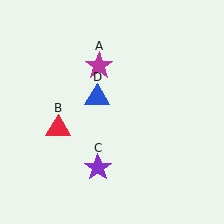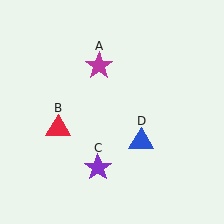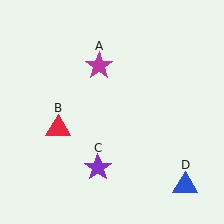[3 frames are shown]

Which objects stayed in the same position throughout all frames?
Magenta star (object A) and red triangle (object B) and purple star (object C) remained stationary.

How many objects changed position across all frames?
1 object changed position: blue triangle (object D).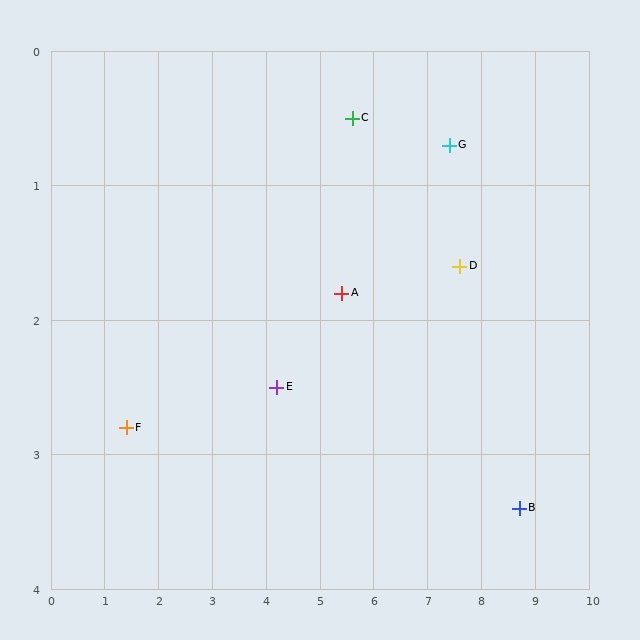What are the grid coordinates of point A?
Point A is at approximately (5.4, 1.8).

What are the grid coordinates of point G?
Point G is at approximately (7.4, 0.7).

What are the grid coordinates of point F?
Point F is at approximately (1.4, 2.8).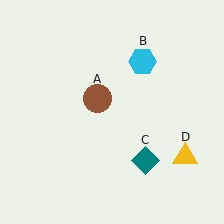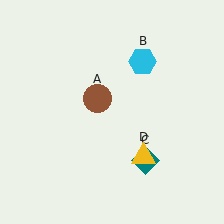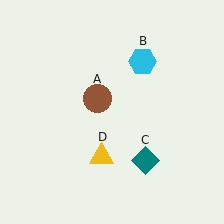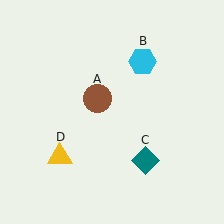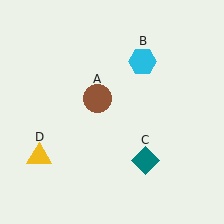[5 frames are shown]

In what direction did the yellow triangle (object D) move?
The yellow triangle (object D) moved left.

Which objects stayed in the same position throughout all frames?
Brown circle (object A) and cyan hexagon (object B) and teal diamond (object C) remained stationary.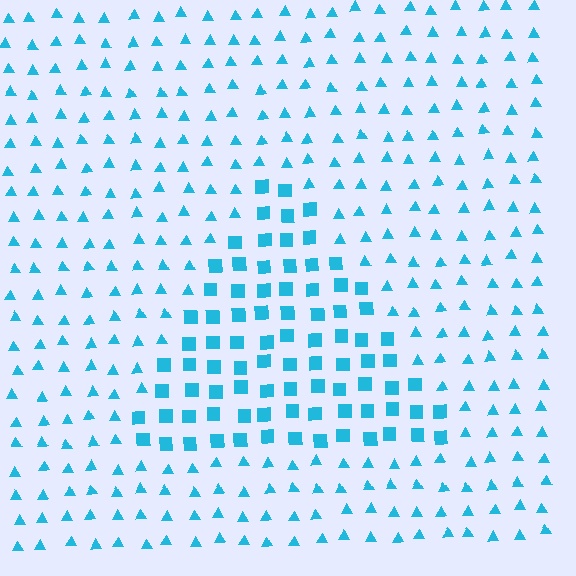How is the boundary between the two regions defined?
The boundary is defined by a change in element shape: squares inside vs. triangles outside. All elements share the same color and spacing.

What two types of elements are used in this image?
The image uses squares inside the triangle region and triangles outside it.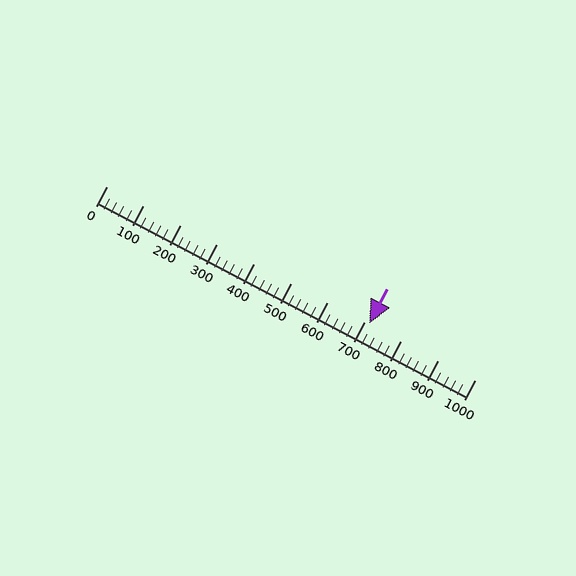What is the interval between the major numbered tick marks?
The major tick marks are spaced 100 units apart.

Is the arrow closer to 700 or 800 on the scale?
The arrow is closer to 700.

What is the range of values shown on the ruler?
The ruler shows values from 0 to 1000.